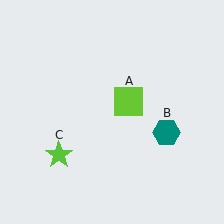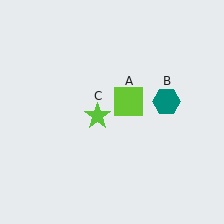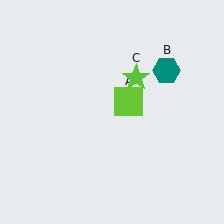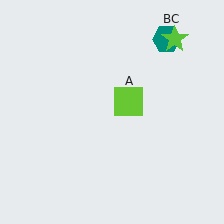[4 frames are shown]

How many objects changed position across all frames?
2 objects changed position: teal hexagon (object B), lime star (object C).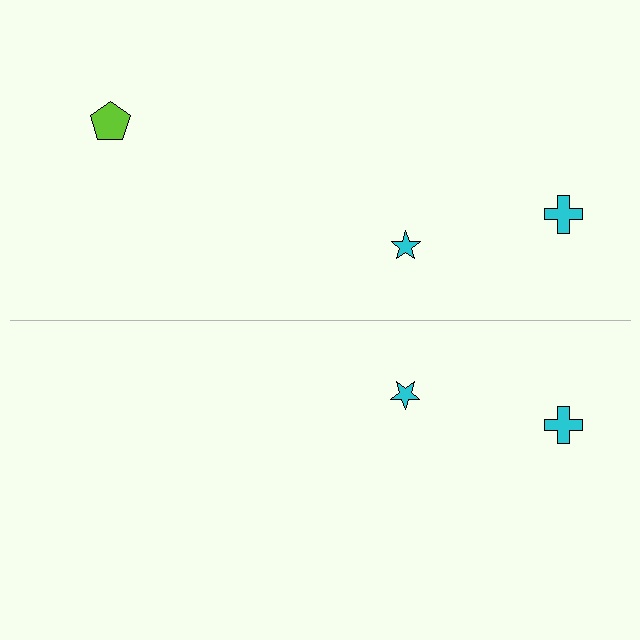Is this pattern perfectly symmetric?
No, the pattern is not perfectly symmetric. A lime pentagon is missing from the bottom side.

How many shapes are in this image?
There are 5 shapes in this image.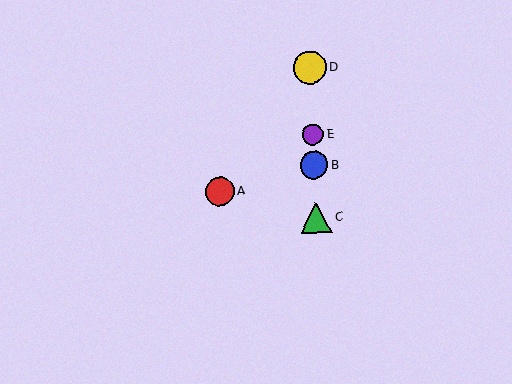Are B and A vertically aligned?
No, B is at x≈314 and A is at x≈220.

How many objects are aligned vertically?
4 objects (B, C, D, E) are aligned vertically.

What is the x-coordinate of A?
Object A is at x≈220.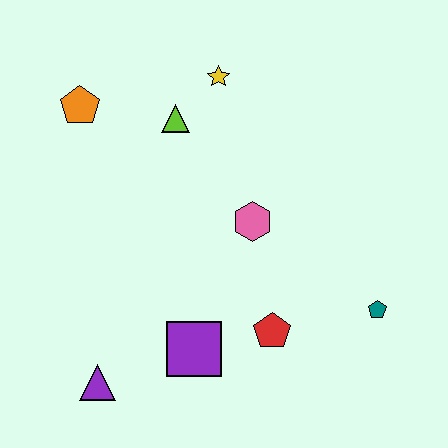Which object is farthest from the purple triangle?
The yellow star is farthest from the purple triangle.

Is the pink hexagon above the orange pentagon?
No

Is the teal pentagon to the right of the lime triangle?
Yes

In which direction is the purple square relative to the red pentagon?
The purple square is to the left of the red pentagon.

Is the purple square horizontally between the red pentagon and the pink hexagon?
No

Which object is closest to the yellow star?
The lime triangle is closest to the yellow star.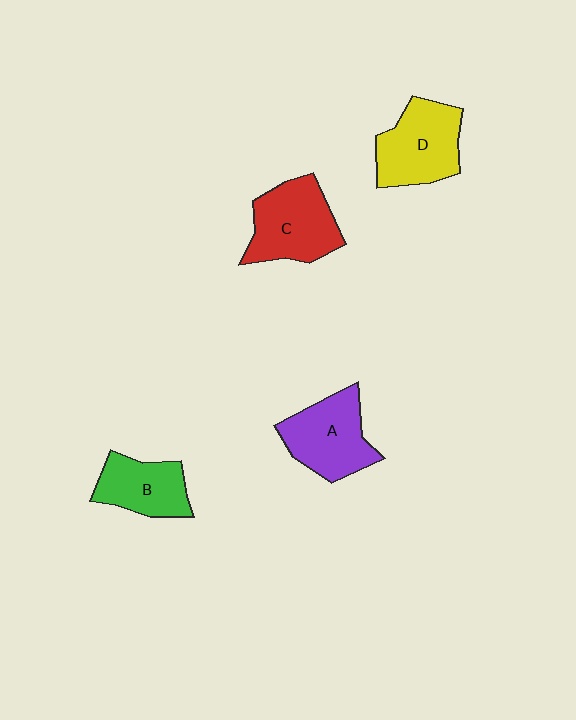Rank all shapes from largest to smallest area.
From largest to smallest: C (red), D (yellow), A (purple), B (green).